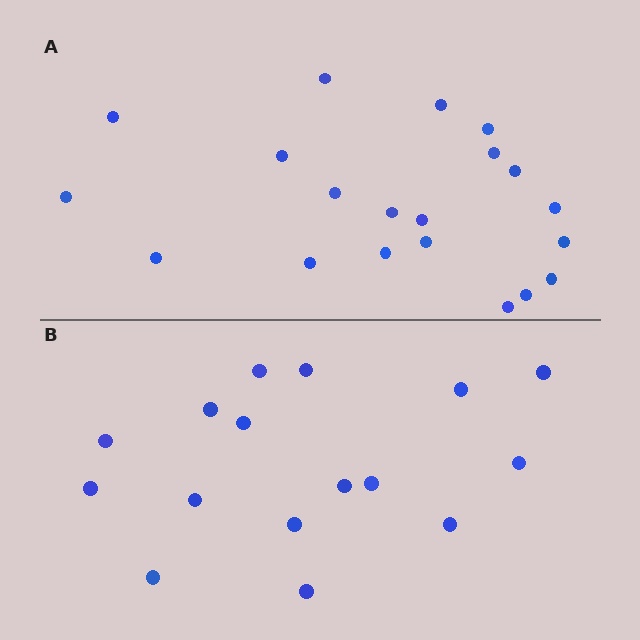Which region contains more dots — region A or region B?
Region A (the top region) has more dots.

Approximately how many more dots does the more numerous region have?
Region A has about 4 more dots than region B.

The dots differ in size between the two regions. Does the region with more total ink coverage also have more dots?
No. Region B has more total ink coverage because its dots are larger, but region A actually contains more individual dots. Total area can be misleading — the number of items is what matters here.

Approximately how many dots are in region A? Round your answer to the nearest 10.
About 20 dots.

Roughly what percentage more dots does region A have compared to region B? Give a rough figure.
About 25% more.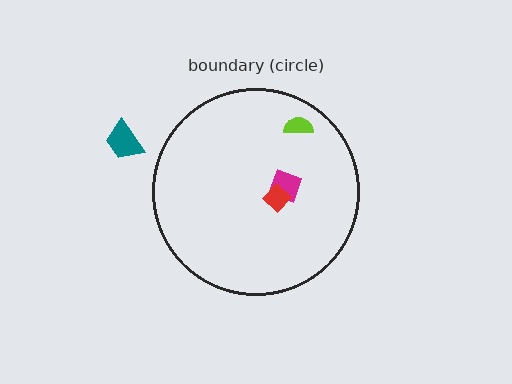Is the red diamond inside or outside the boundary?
Inside.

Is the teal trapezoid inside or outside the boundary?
Outside.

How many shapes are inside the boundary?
3 inside, 1 outside.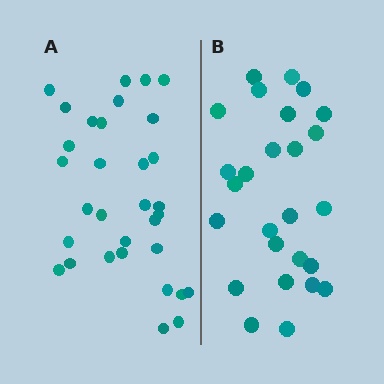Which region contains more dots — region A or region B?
Region A (the left region) has more dots.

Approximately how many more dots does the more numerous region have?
Region A has about 6 more dots than region B.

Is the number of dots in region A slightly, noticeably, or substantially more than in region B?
Region A has only slightly more — the two regions are fairly close. The ratio is roughly 1.2 to 1.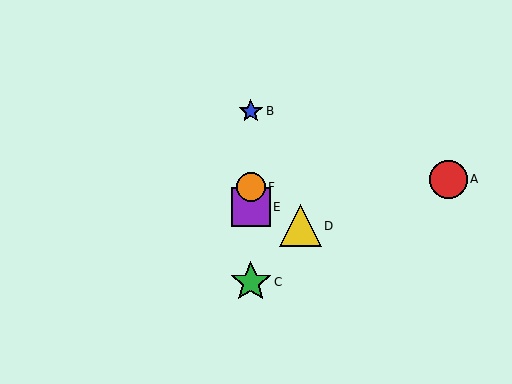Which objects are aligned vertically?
Objects B, C, E, F are aligned vertically.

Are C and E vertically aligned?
Yes, both are at x≈251.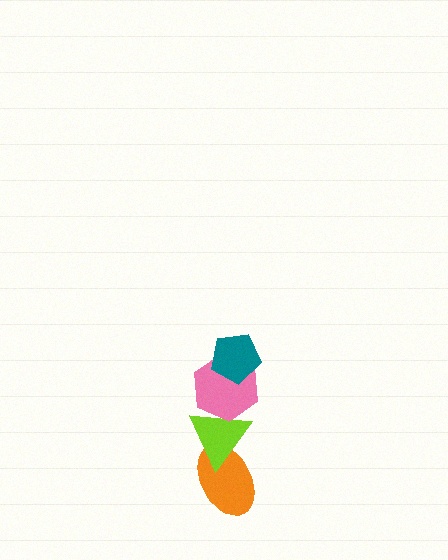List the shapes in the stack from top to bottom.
From top to bottom: the teal pentagon, the pink hexagon, the lime triangle, the orange ellipse.